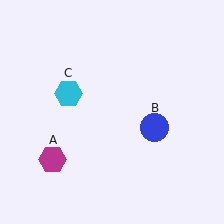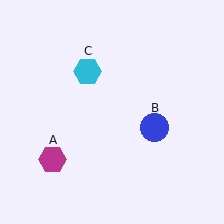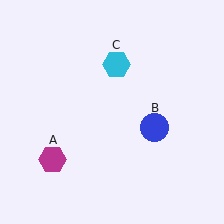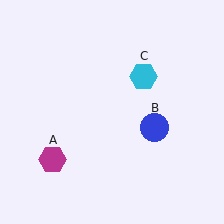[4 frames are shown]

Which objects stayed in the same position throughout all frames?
Magenta hexagon (object A) and blue circle (object B) remained stationary.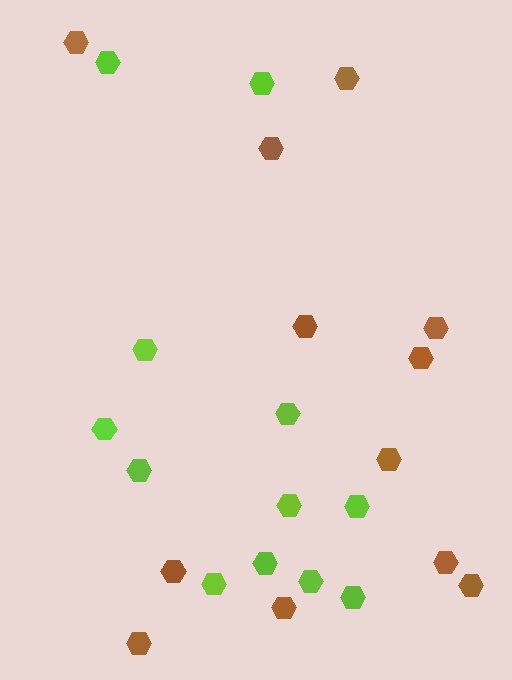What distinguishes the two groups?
There are 2 groups: one group of lime hexagons (12) and one group of brown hexagons (12).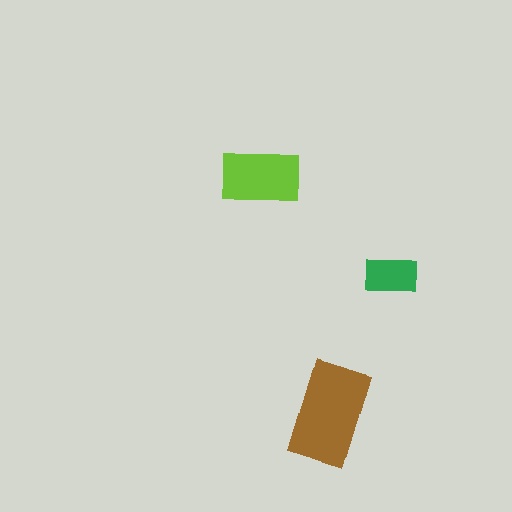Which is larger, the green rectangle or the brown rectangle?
The brown one.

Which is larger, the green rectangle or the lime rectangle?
The lime one.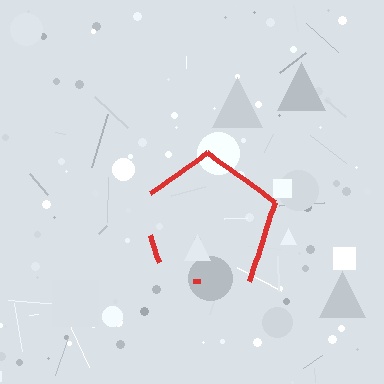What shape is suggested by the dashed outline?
The dashed outline suggests a pentagon.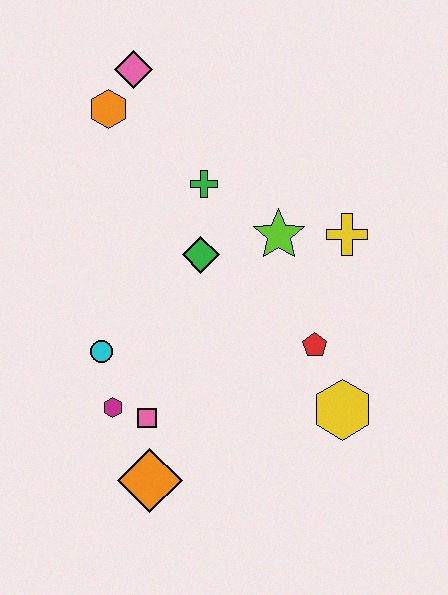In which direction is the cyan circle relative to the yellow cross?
The cyan circle is to the left of the yellow cross.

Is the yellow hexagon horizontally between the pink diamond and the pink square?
No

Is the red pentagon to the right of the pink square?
Yes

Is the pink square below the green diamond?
Yes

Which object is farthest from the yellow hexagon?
The pink diamond is farthest from the yellow hexagon.